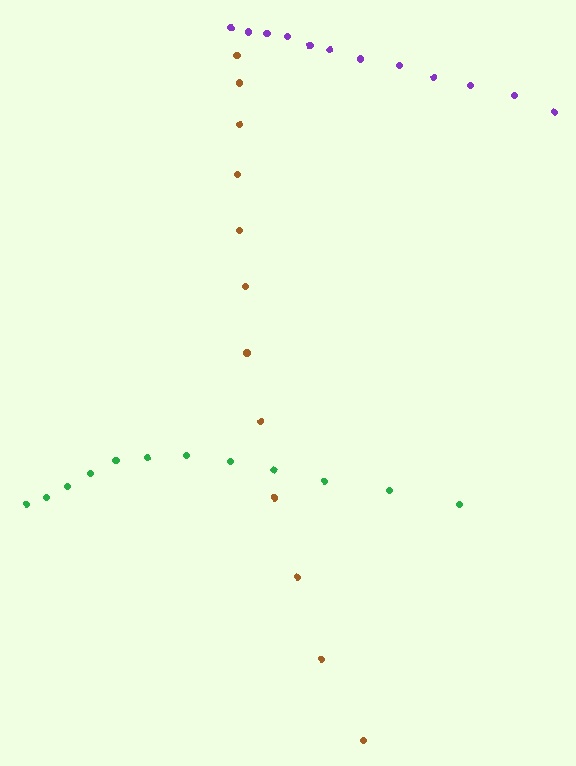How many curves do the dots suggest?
There are 3 distinct paths.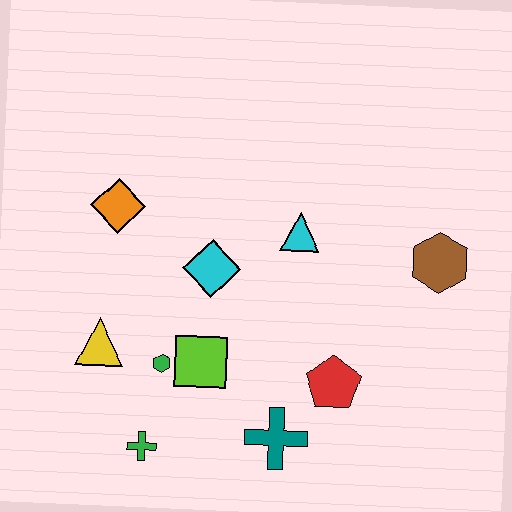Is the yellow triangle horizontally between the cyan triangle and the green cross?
No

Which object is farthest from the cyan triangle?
The green cross is farthest from the cyan triangle.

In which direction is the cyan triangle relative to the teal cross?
The cyan triangle is above the teal cross.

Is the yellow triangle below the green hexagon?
No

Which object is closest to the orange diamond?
The cyan diamond is closest to the orange diamond.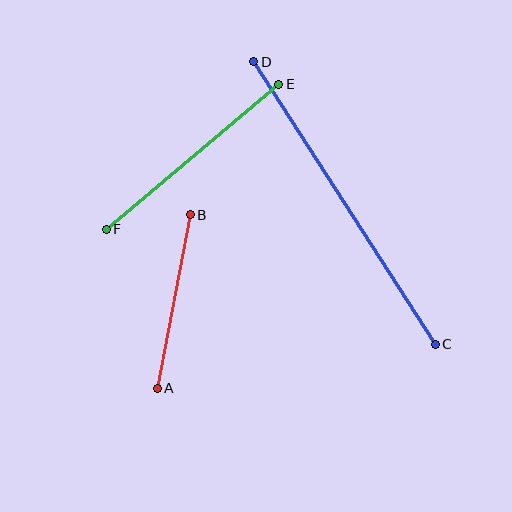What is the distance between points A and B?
The distance is approximately 176 pixels.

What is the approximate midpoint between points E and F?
The midpoint is at approximately (192, 157) pixels.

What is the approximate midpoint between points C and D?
The midpoint is at approximately (345, 203) pixels.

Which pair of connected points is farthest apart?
Points C and D are farthest apart.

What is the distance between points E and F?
The distance is approximately 225 pixels.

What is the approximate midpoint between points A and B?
The midpoint is at approximately (174, 302) pixels.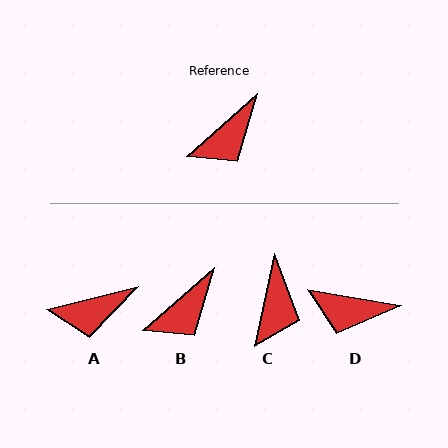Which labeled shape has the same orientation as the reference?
B.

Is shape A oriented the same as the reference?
No, it is off by about 27 degrees.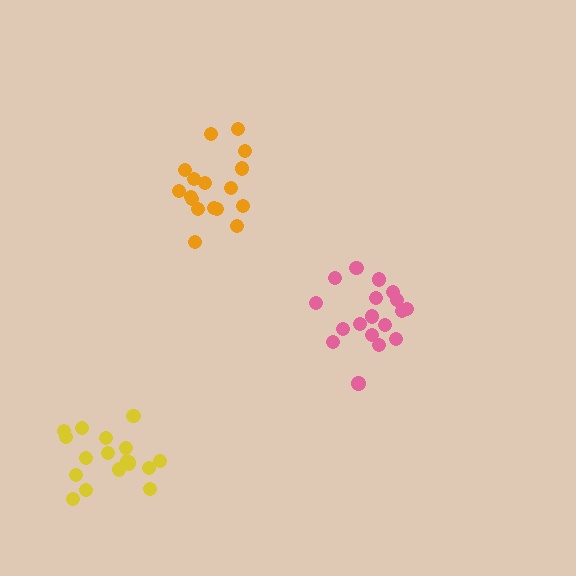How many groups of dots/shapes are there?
There are 3 groups.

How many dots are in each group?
Group 1: 17 dots, Group 2: 18 dots, Group 3: 18 dots (53 total).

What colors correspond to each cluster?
The clusters are colored: orange, pink, yellow.